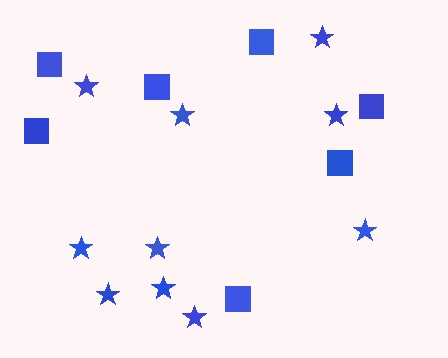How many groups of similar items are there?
There are 2 groups: one group of stars (10) and one group of squares (7).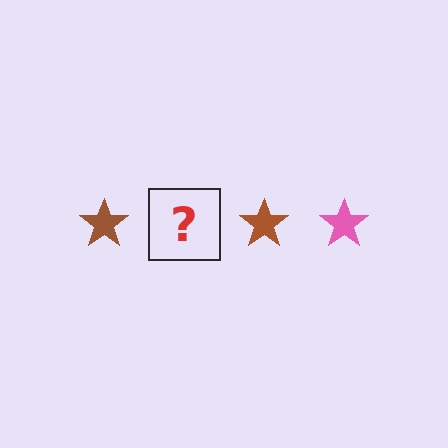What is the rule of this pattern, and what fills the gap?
The rule is that the pattern cycles through brown, pink stars. The gap should be filled with a pink star.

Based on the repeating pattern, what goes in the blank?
The blank should be a pink star.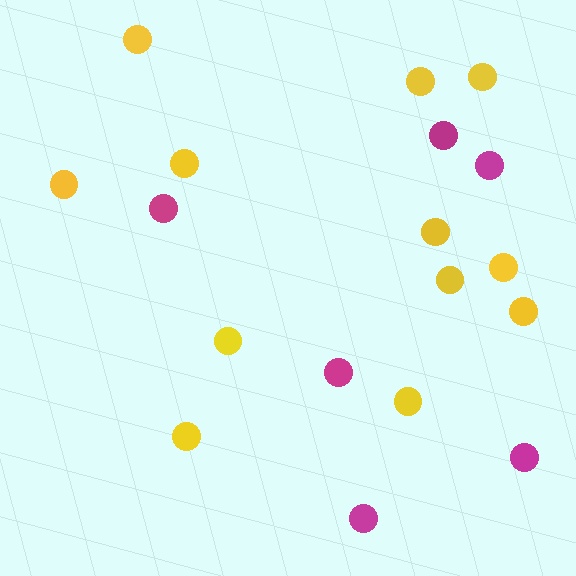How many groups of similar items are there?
There are 2 groups: one group of magenta circles (6) and one group of yellow circles (12).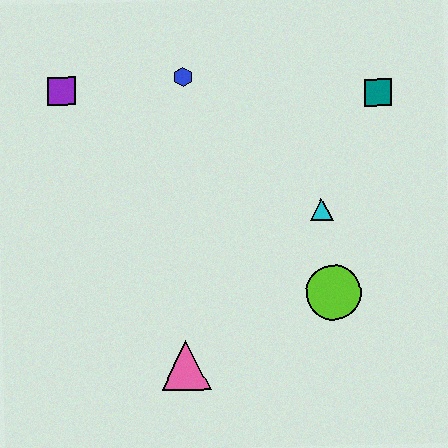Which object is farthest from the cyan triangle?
The purple square is farthest from the cyan triangle.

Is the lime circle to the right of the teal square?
No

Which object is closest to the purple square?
The blue hexagon is closest to the purple square.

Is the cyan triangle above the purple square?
No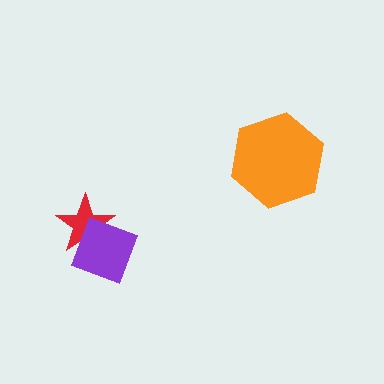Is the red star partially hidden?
Yes, it is partially covered by another shape.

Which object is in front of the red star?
The purple diamond is in front of the red star.